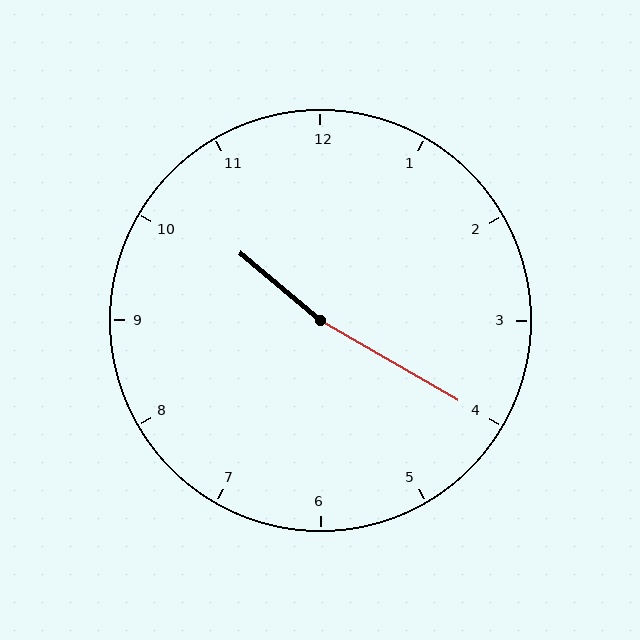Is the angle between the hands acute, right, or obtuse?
It is obtuse.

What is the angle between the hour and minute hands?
Approximately 170 degrees.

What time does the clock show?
10:20.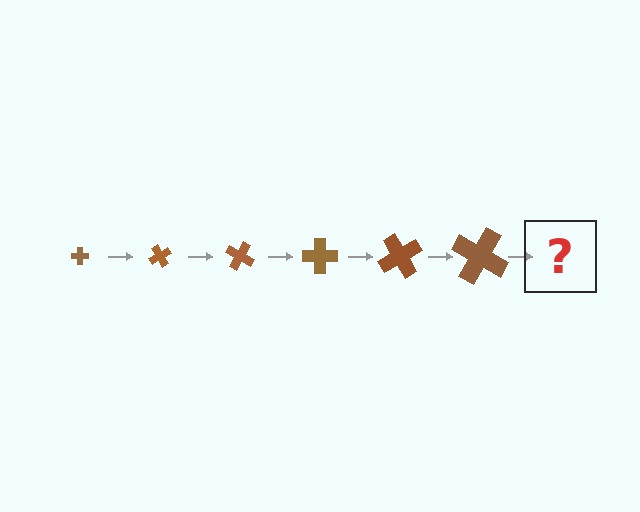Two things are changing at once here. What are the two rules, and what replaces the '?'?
The two rules are that the cross grows larger each step and it rotates 60 degrees each step. The '?' should be a cross, larger than the previous one and rotated 360 degrees from the start.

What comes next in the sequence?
The next element should be a cross, larger than the previous one and rotated 360 degrees from the start.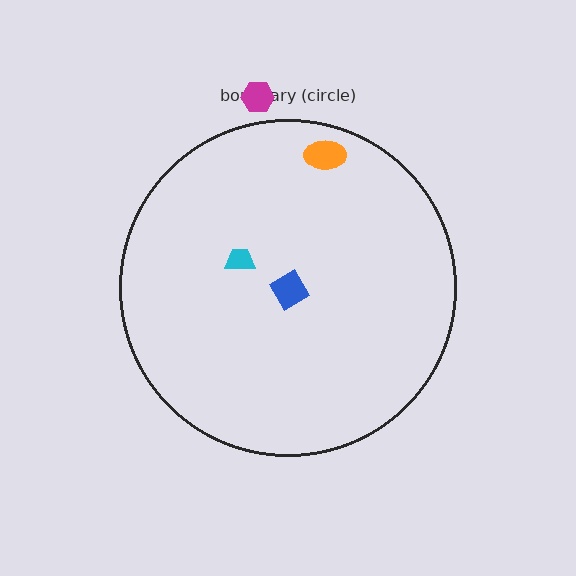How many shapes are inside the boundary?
3 inside, 1 outside.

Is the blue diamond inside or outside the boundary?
Inside.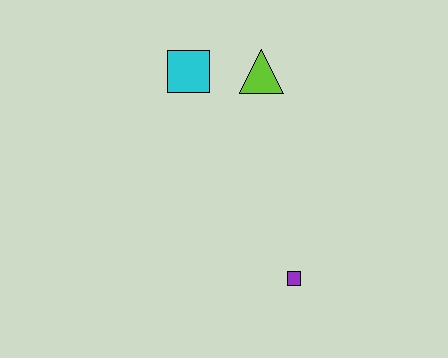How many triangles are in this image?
There is 1 triangle.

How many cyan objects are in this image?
There is 1 cyan object.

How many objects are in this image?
There are 3 objects.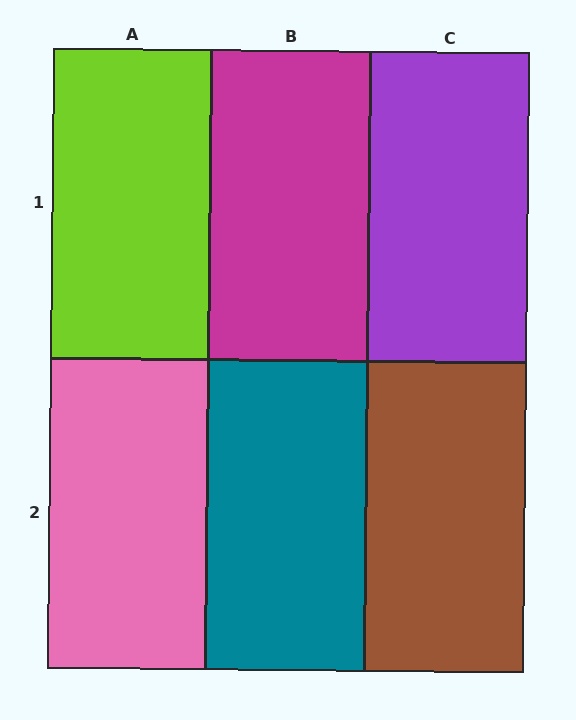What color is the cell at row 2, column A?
Pink.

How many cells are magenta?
1 cell is magenta.